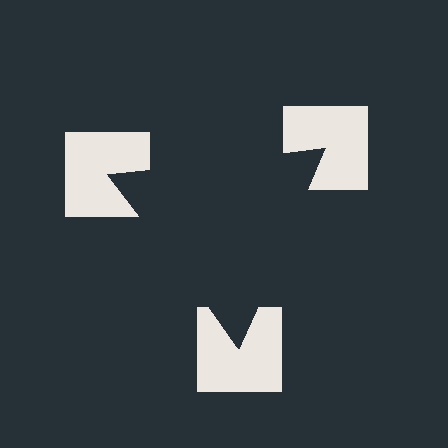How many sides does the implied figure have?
3 sides.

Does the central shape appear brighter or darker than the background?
It typically appears slightly darker than the background, even though no actual brightness change is drawn.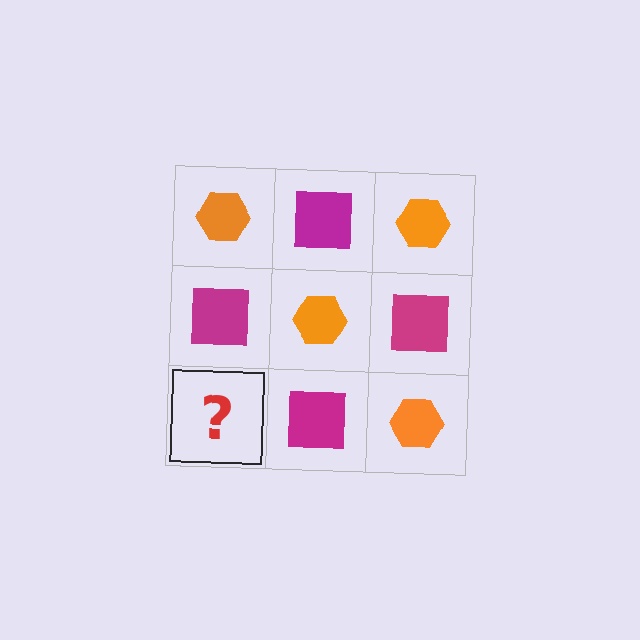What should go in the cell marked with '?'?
The missing cell should contain an orange hexagon.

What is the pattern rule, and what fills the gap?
The rule is that it alternates orange hexagon and magenta square in a checkerboard pattern. The gap should be filled with an orange hexagon.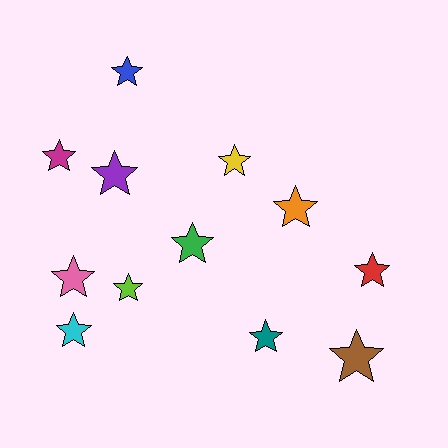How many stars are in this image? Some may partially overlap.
There are 12 stars.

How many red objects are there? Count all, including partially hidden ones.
There is 1 red object.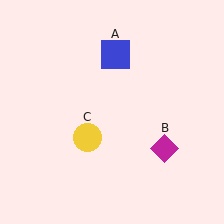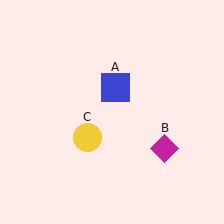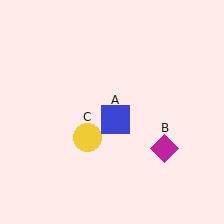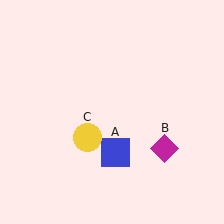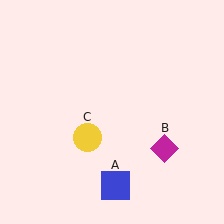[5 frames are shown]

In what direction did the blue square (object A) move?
The blue square (object A) moved down.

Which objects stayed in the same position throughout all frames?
Magenta diamond (object B) and yellow circle (object C) remained stationary.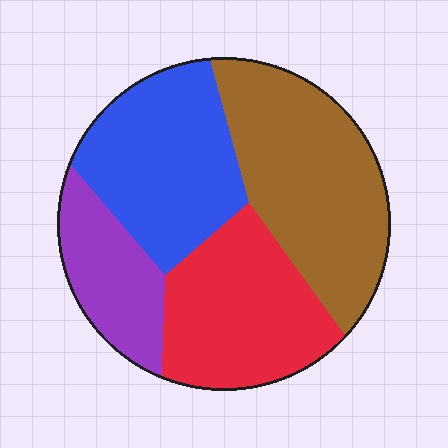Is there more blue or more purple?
Blue.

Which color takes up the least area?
Purple, at roughly 15%.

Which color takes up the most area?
Brown, at roughly 35%.